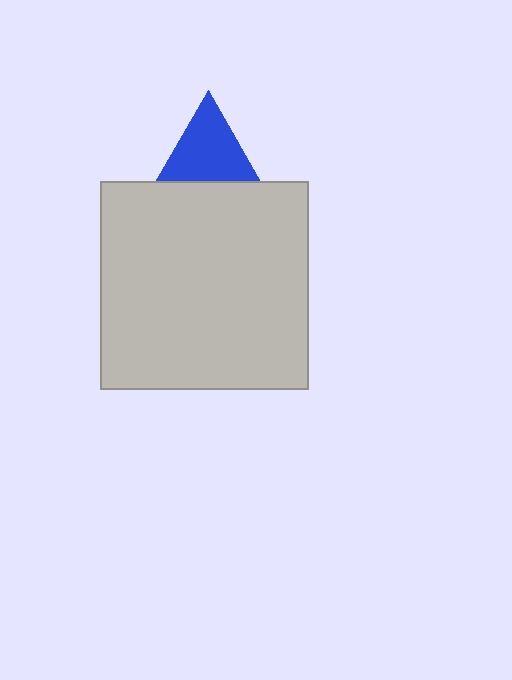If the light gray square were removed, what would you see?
You would see the complete blue triangle.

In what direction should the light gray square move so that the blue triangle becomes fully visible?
The light gray square should move down. That is the shortest direction to clear the overlap and leave the blue triangle fully visible.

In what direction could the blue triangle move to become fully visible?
The blue triangle could move up. That would shift it out from behind the light gray square entirely.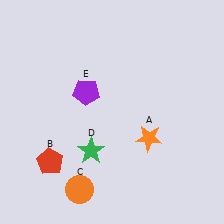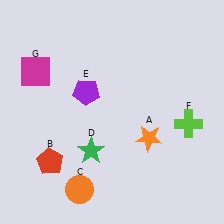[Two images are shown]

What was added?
A lime cross (F), a magenta square (G) were added in Image 2.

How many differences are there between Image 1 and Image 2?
There are 2 differences between the two images.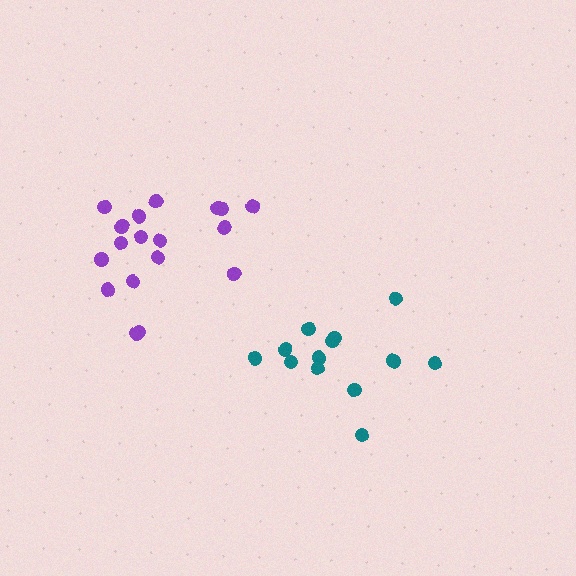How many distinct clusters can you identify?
There are 2 distinct clusters.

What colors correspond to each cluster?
The clusters are colored: teal, purple.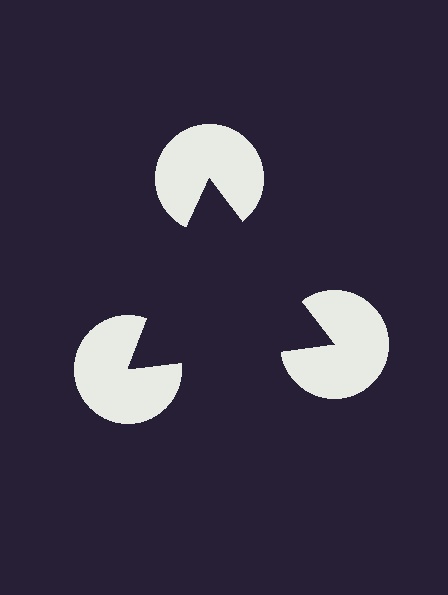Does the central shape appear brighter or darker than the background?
It typically appears slightly darker than the background, even though no actual brightness change is drawn.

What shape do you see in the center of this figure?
An illusory triangle — its edges are inferred from the aligned wedge cuts in the pac-man discs, not physically drawn.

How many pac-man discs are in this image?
There are 3 — one at each vertex of the illusory triangle.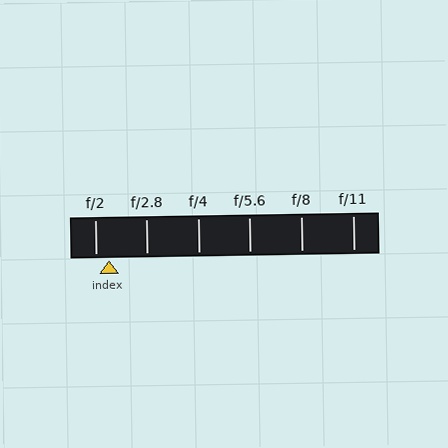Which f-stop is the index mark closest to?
The index mark is closest to f/2.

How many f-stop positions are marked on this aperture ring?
There are 6 f-stop positions marked.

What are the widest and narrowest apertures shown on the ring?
The widest aperture shown is f/2 and the narrowest is f/11.